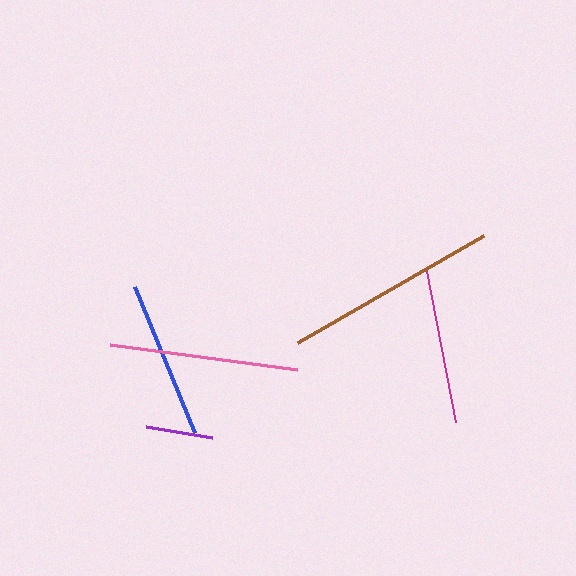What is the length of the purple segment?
The purple segment is approximately 67 pixels long.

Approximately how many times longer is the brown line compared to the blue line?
The brown line is approximately 1.4 times the length of the blue line.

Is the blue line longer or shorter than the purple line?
The blue line is longer than the purple line.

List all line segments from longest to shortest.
From longest to shortest: brown, pink, blue, magenta, purple.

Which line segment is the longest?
The brown line is the longest at approximately 215 pixels.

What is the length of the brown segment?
The brown segment is approximately 215 pixels long.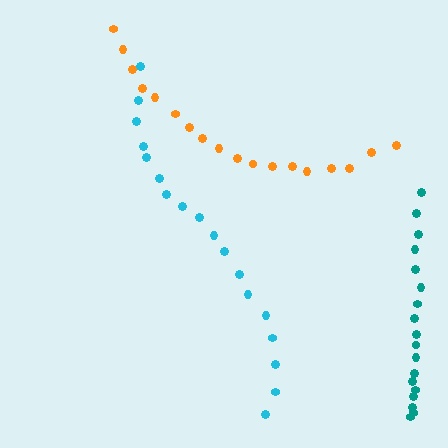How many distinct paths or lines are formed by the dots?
There are 3 distinct paths.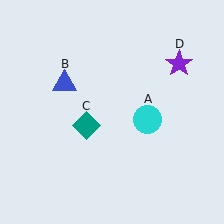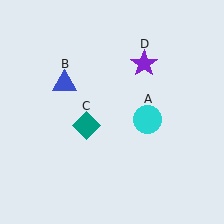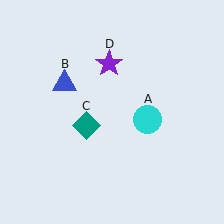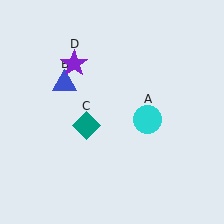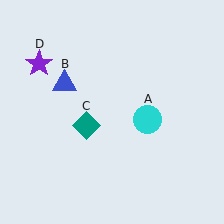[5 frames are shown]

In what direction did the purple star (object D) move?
The purple star (object D) moved left.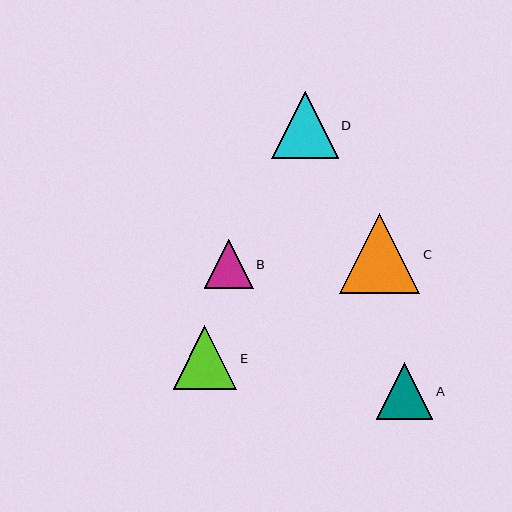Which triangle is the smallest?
Triangle B is the smallest with a size of approximately 49 pixels.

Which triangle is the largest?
Triangle C is the largest with a size of approximately 80 pixels.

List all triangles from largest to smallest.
From largest to smallest: C, D, E, A, B.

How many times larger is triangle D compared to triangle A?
Triangle D is approximately 1.2 times the size of triangle A.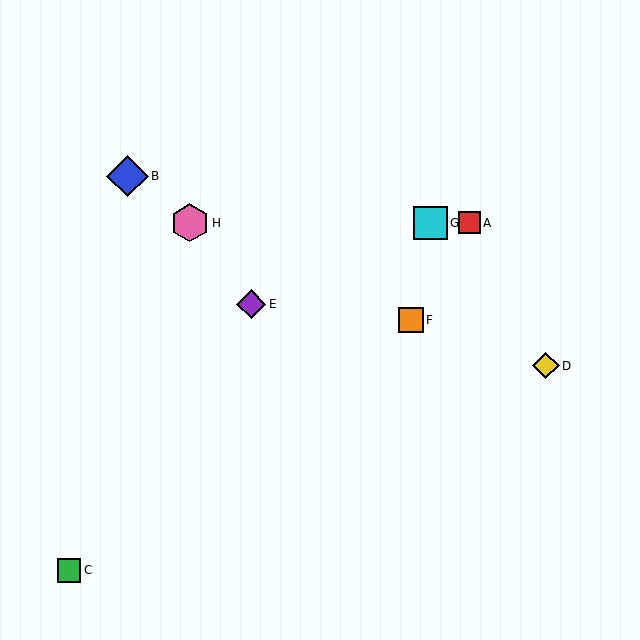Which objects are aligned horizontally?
Objects A, G, H are aligned horizontally.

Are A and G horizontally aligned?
Yes, both are at y≈223.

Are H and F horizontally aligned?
No, H is at y≈223 and F is at y≈320.